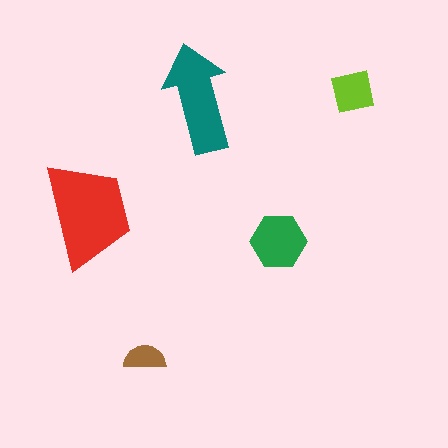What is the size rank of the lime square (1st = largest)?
4th.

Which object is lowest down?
The brown semicircle is bottommost.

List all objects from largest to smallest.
The red trapezoid, the teal arrow, the green hexagon, the lime square, the brown semicircle.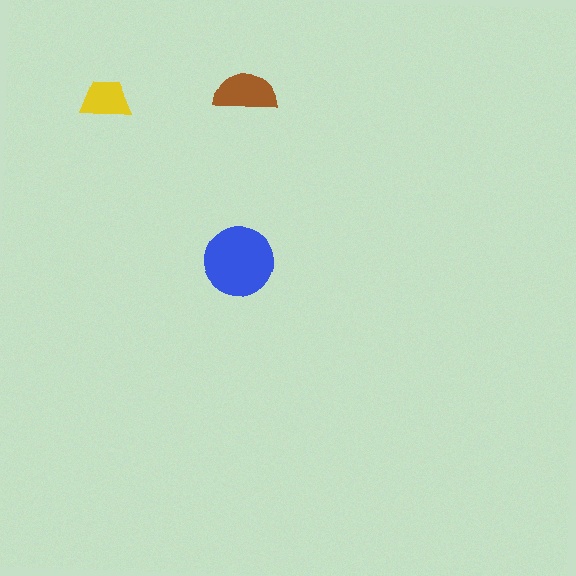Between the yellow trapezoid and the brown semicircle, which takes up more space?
The brown semicircle.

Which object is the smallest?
The yellow trapezoid.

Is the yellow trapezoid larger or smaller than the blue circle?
Smaller.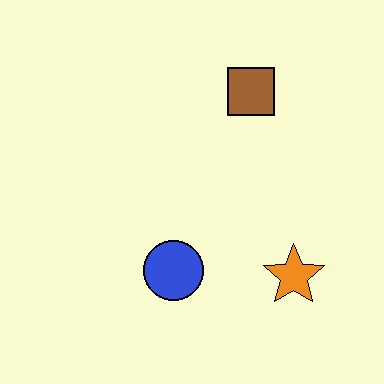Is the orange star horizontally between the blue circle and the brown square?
No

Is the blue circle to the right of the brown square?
No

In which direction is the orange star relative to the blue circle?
The orange star is to the right of the blue circle.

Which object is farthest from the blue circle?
The brown square is farthest from the blue circle.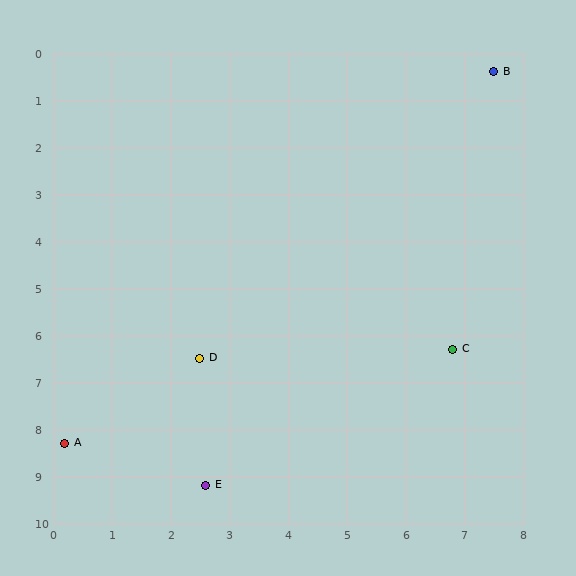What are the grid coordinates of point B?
Point B is at approximately (7.5, 0.4).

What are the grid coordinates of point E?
Point E is at approximately (2.6, 9.2).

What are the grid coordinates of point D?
Point D is at approximately (2.5, 6.5).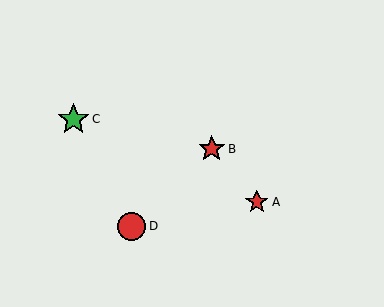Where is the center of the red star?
The center of the red star is at (212, 149).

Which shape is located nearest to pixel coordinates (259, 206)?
The red star (labeled A) at (257, 202) is nearest to that location.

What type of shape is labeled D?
Shape D is a red circle.